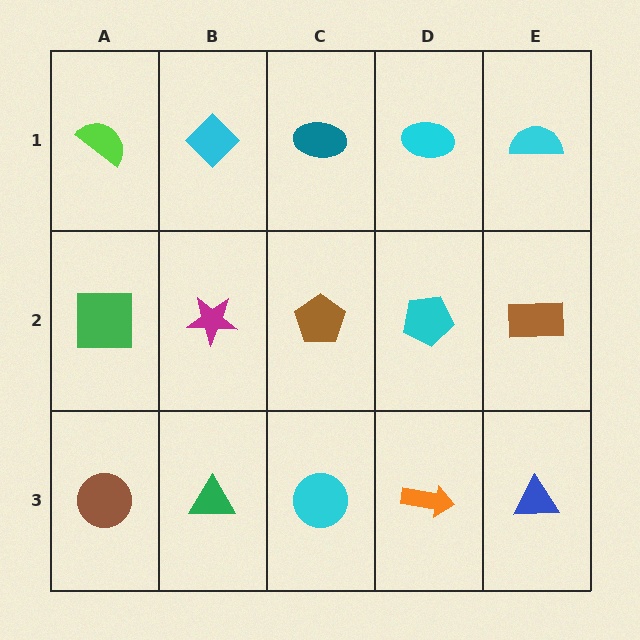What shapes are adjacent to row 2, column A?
A lime semicircle (row 1, column A), a brown circle (row 3, column A), a magenta star (row 2, column B).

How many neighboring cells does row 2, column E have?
3.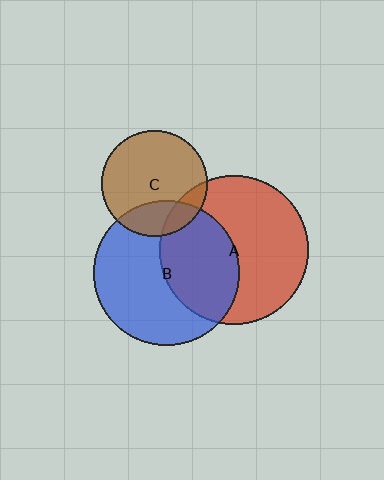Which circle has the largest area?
Circle A (red).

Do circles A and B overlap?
Yes.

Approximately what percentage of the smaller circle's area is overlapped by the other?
Approximately 40%.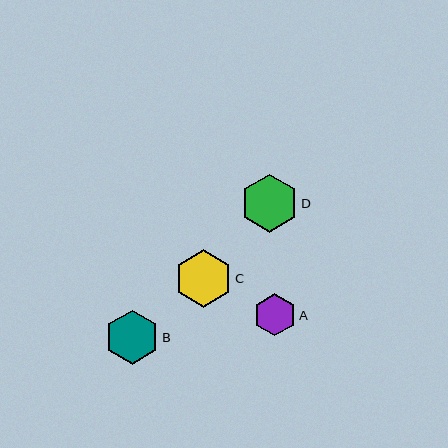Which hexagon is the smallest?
Hexagon A is the smallest with a size of approximately 42 pixels.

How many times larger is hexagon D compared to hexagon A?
Hexagon D is approximately 1.4 times the size of hexagon A.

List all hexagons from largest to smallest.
From largest to smallest: D, C, B, A.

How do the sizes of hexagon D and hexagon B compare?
Hexagon D and hexagon B are approximately the same size.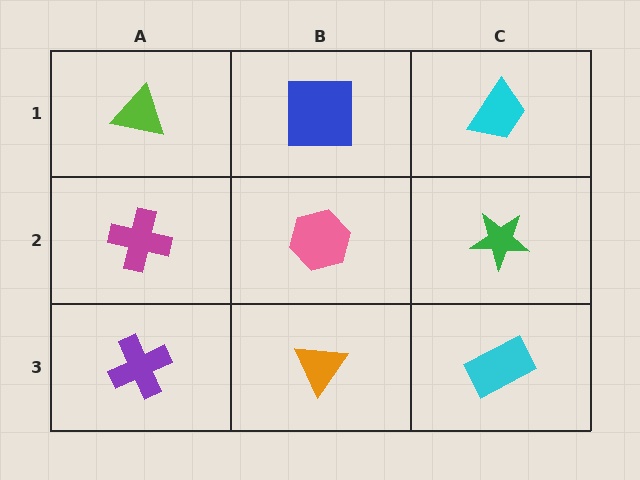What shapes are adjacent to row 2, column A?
A lime triangle (row 1, column A), a purple cross (row 3, column A), a pink hexagon (row 2, column B).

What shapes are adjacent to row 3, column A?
A magenta cross (row 2, column A), an orange triangle (row 3, column B).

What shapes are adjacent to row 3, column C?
A green star (row 2, column C), an orange triangle (row 3, column B).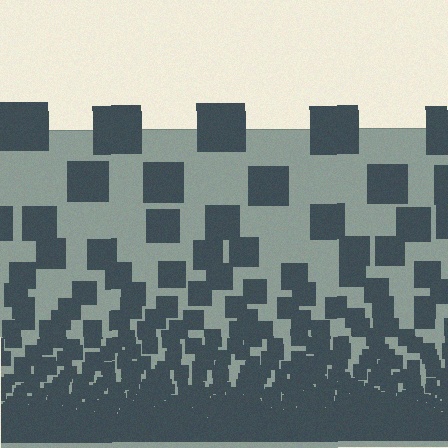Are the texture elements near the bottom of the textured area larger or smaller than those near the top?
Smaller. The gradient is inverted — elements near the bottom are smaller and denser.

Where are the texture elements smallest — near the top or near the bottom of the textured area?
Near the bottom.